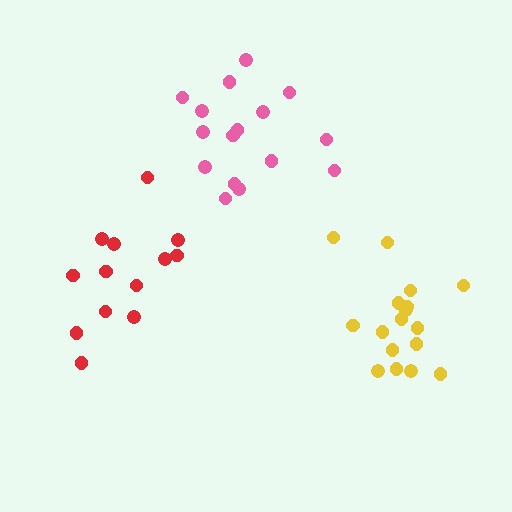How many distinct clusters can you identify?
There are 3 distinct clusters.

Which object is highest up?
The pink cluster is topmost.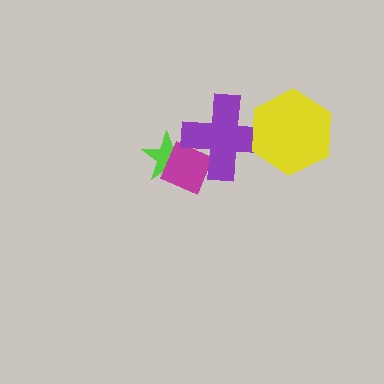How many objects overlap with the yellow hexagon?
1 object overlaps with the yellow hexagon.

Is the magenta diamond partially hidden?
Yes, it is partially covered by another shape.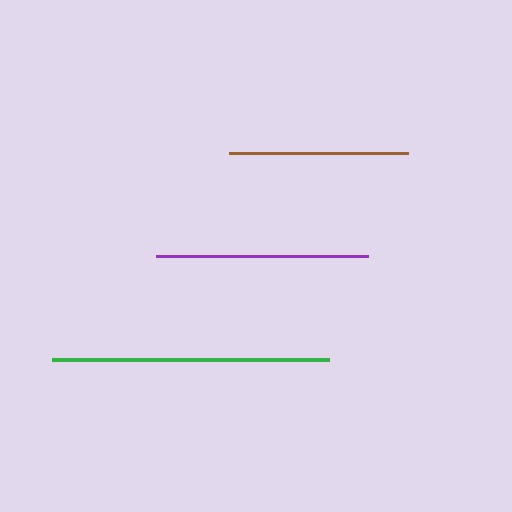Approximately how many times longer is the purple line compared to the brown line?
The purple line is approximately 1.2 times the length of the brown line.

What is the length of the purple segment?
The purple segment is approximately 212 pixels long.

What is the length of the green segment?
The green segment is approximately 277 pixels long.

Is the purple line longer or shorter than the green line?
The green line is longer than the purple line.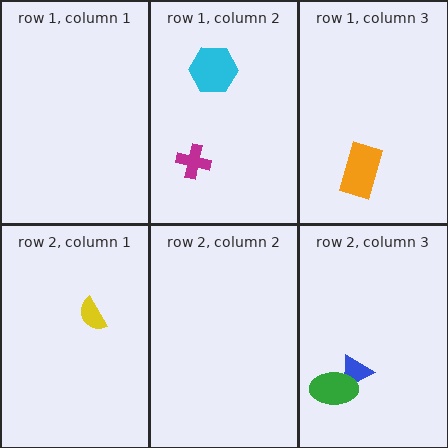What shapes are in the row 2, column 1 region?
The yellow semicircle.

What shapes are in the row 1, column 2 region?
The cyan hexagon, the magenta cross.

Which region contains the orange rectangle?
The row 1, column 3 region.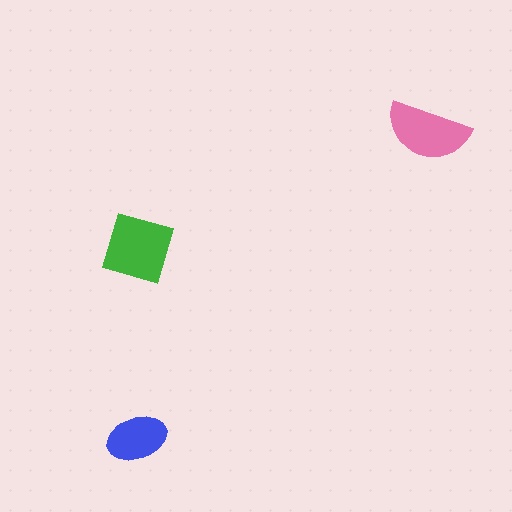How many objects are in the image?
There are 3 objects in the image.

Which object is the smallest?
The blue ellipse.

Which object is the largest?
The green diamond.